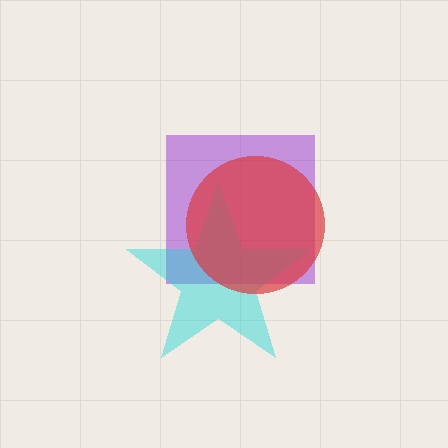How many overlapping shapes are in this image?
There are 3 overlapping shapes in the image.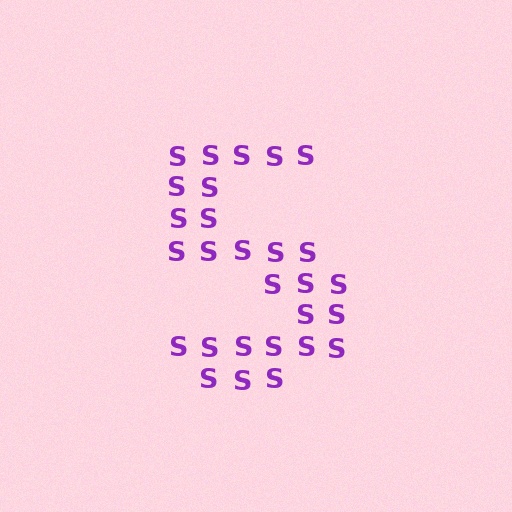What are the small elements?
The small elements are letter S's.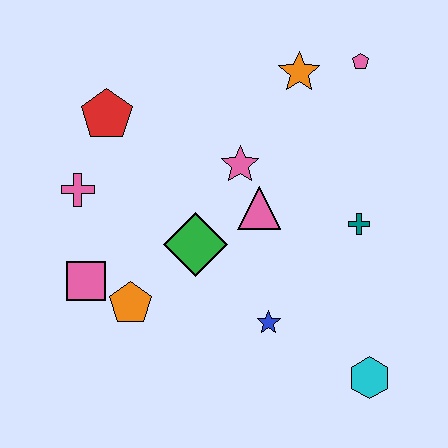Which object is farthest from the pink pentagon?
The pink square is farthest from the pink pentagon.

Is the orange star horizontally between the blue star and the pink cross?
No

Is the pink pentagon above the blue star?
Yes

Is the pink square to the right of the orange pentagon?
No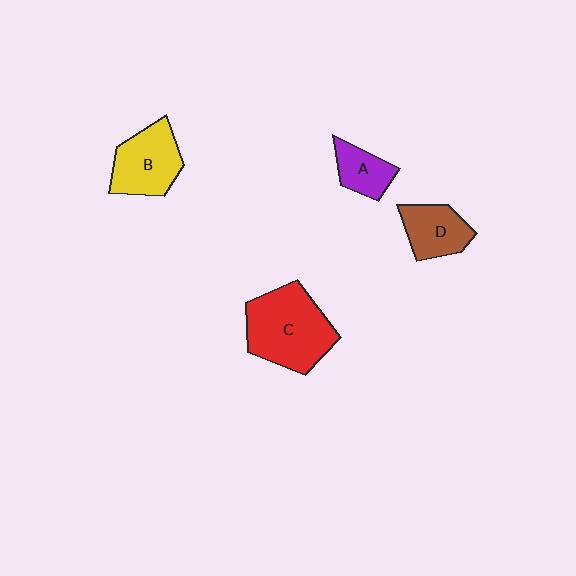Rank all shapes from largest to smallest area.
From largest to smallest: C (red), B (yellow), D (brown), A (purple).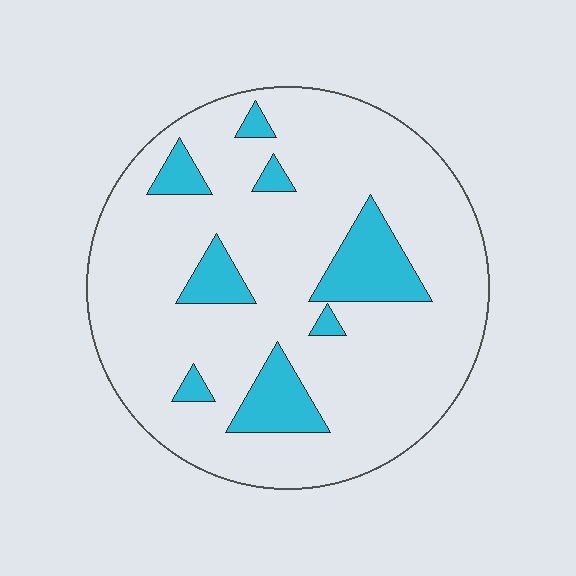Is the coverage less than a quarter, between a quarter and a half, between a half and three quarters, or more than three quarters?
Less than a quarter.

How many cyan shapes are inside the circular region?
8.